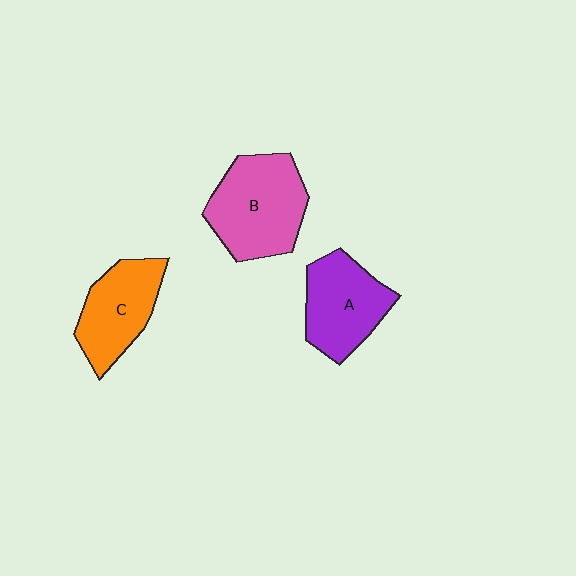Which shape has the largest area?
Shape B (pink).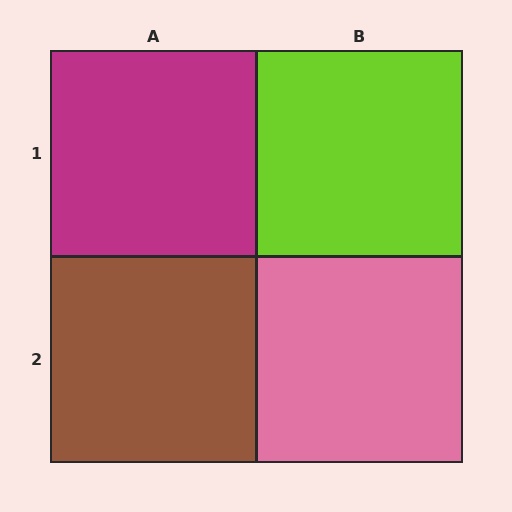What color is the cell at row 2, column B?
Pink.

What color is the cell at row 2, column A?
Brown.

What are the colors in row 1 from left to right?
Magenta, lime.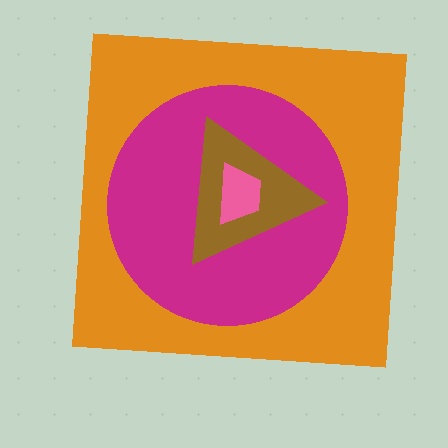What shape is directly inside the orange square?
The magenta circle.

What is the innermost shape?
The pink trapezoid.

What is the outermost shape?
The orange square.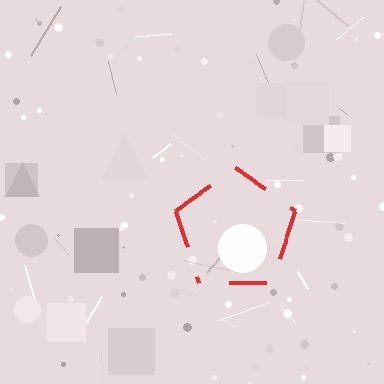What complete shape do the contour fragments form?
The contour fragments form a pentagon.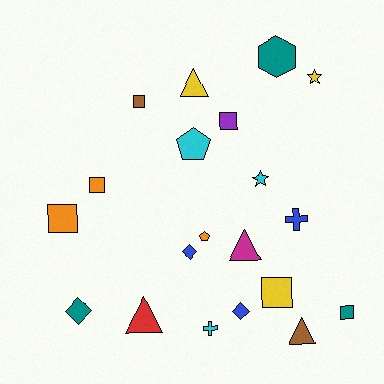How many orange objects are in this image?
There are 3 orange objects.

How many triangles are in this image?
There are 4 triangles.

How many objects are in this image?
There are 20 objects.